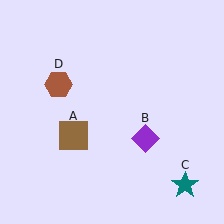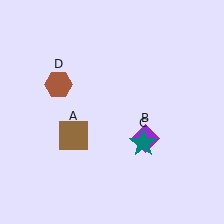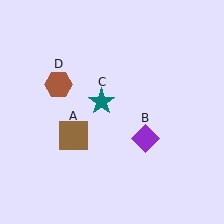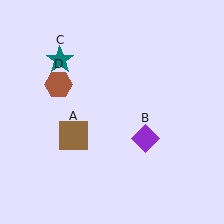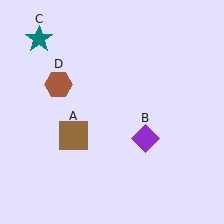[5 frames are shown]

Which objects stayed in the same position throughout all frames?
Brown square (object A) and purple diamond (object B) and brown hexagon (object D) remained stationary.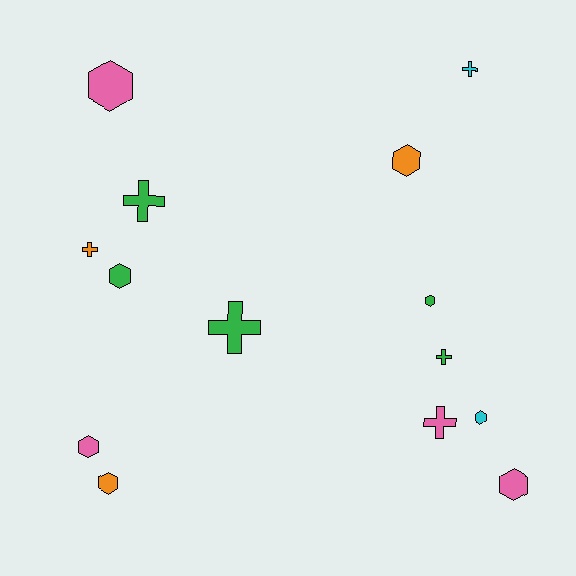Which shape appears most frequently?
Hexagon, with 8 objects.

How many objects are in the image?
There are 14 objects.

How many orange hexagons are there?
There are 2 orange hexagons.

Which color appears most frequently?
Green, with 5 objects.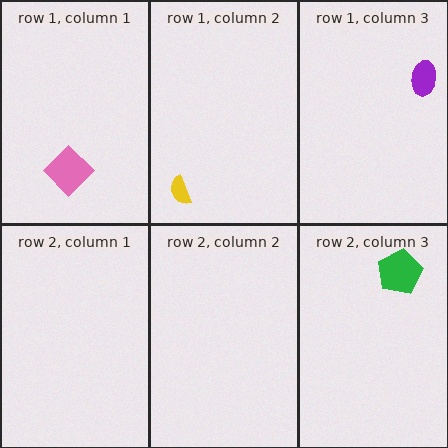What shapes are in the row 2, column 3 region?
The green pentagon.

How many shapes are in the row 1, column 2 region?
1.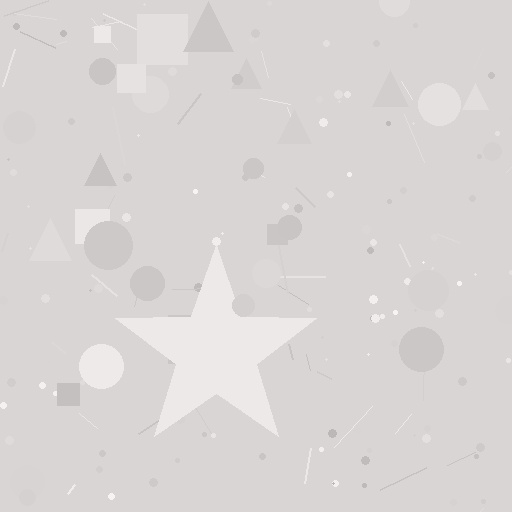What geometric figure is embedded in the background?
A star is embedded in the background.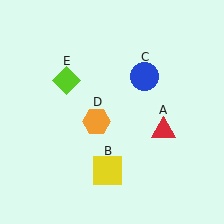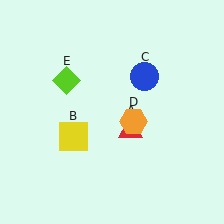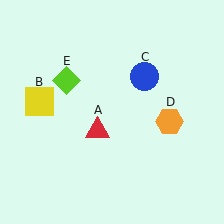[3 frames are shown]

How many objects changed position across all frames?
3 objects changed position: red triangle (object A), yellow square (object B), orange hexagon (object D).